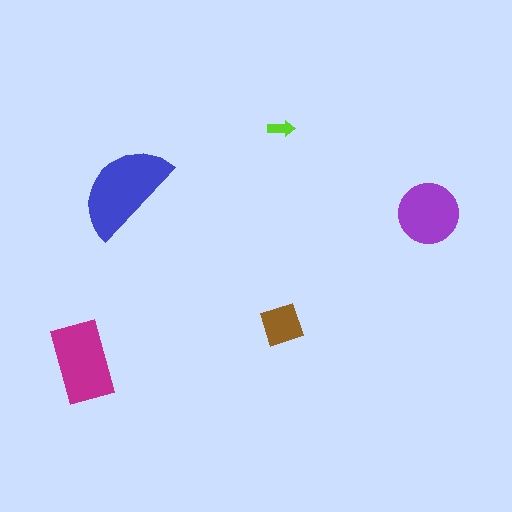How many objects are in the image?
There are 5 objects in the image.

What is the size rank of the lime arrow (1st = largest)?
5th.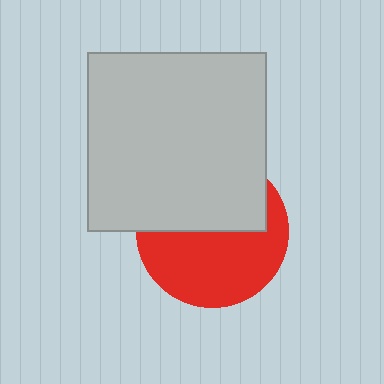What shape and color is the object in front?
The object in front is a light gray square.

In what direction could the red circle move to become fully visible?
The red circle could move down. That would shift it out from behind the light gray square entirely.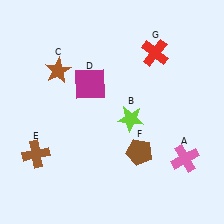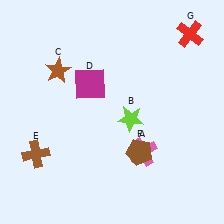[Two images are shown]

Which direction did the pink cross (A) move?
The pink cross (A) moved left.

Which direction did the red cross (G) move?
The red cross (G) moved right.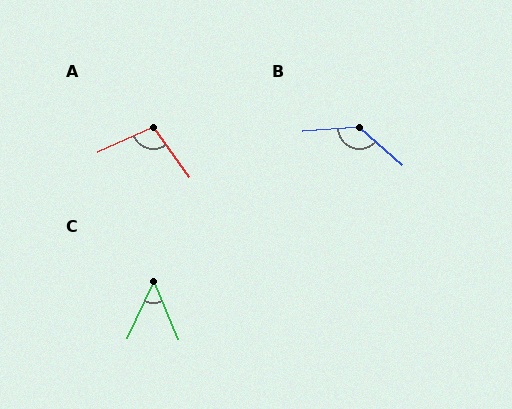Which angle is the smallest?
C, at approximately 47 degrees.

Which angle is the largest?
B, at approximately 134 degrees.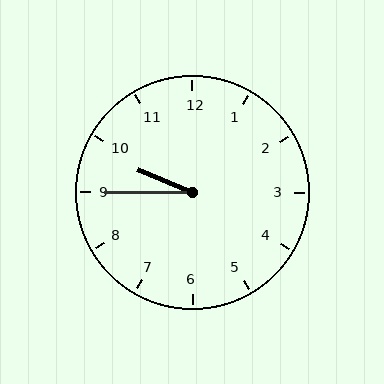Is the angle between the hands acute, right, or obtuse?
It is acute.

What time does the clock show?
9:45.